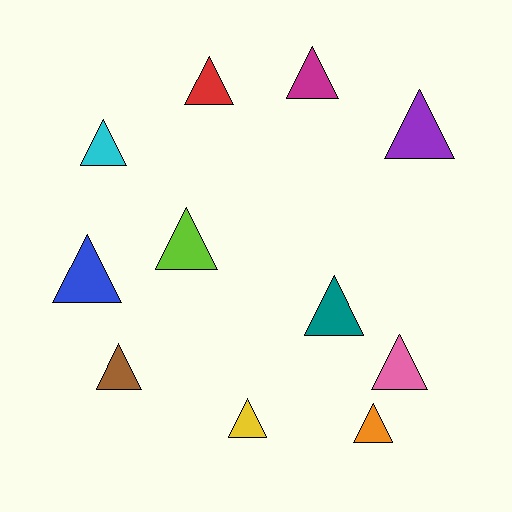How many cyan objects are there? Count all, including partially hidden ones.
There is 1 cyan object.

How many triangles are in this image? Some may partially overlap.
There are 11 triangles.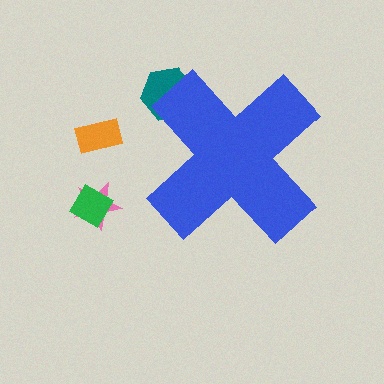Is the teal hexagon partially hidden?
Yes, the teal hexagon is partially hidden behind the blue cross.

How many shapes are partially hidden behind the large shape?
1 shape is partially hidden.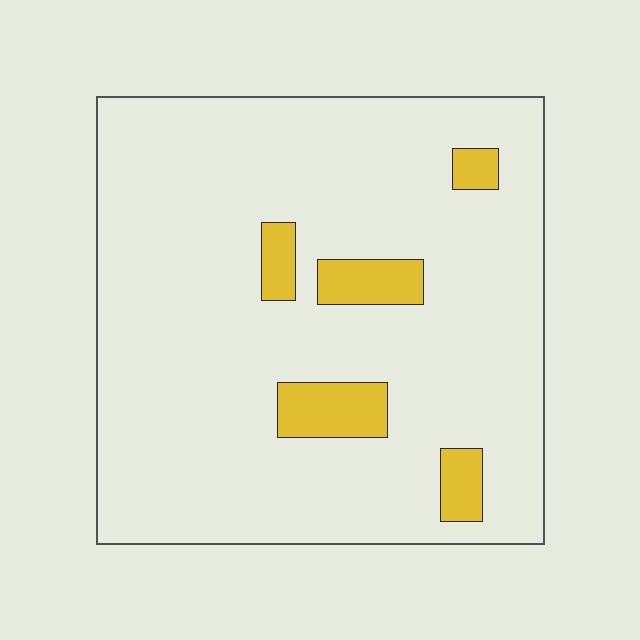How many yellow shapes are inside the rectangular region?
5.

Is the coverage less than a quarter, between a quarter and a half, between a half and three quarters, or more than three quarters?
Less than a quarter.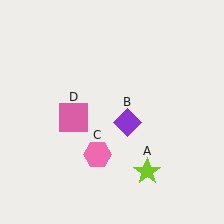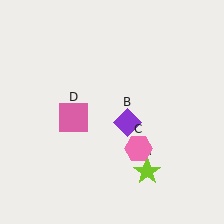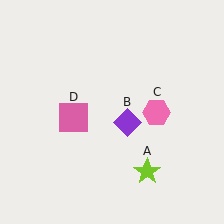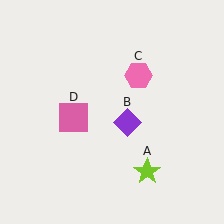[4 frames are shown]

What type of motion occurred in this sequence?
The pink hexagon (object C) rotated counterclockwise around the center of the scene.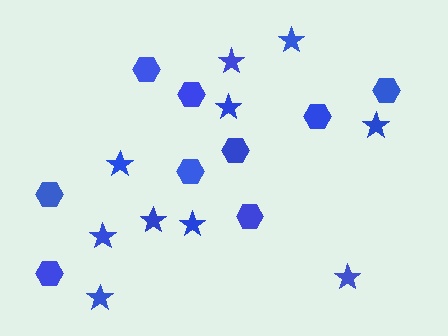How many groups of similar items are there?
There are 2 groups: one group of stars (10) and one group of hexagons (9).